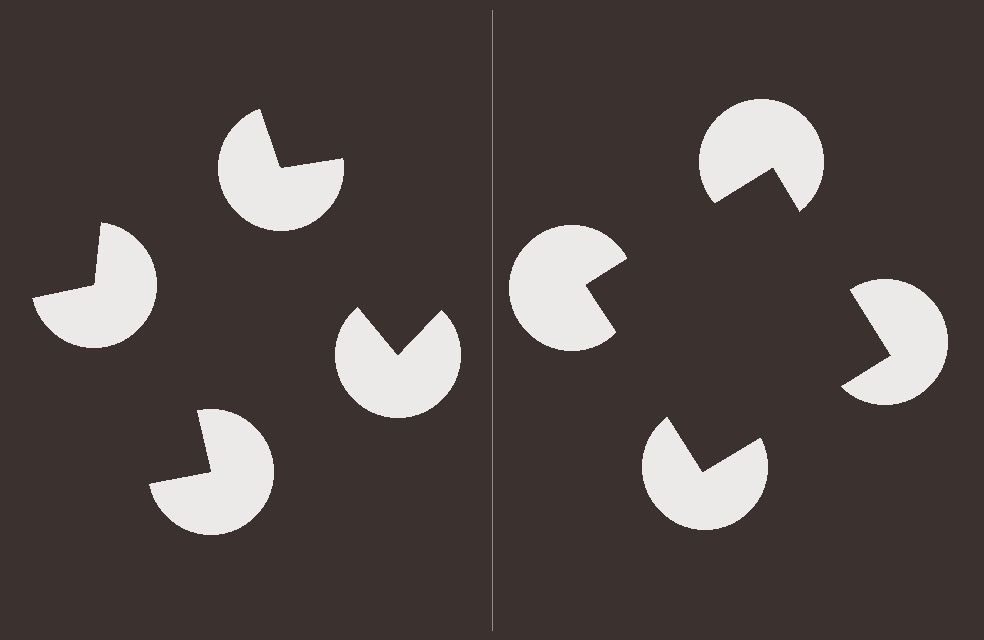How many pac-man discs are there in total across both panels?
8 — 4 on each side.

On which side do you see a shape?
An illusory square appears on the right side. On the left side the wedge cuts are rotated, so no coherent shape forms.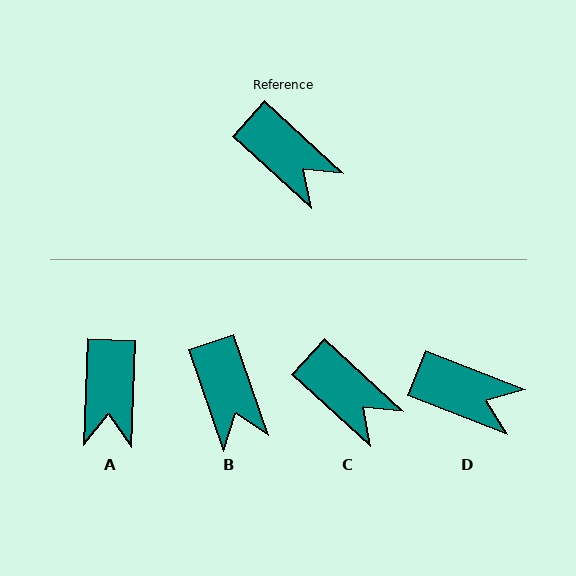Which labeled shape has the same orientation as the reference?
C.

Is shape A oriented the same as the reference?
No, it is off by about 50 degrees.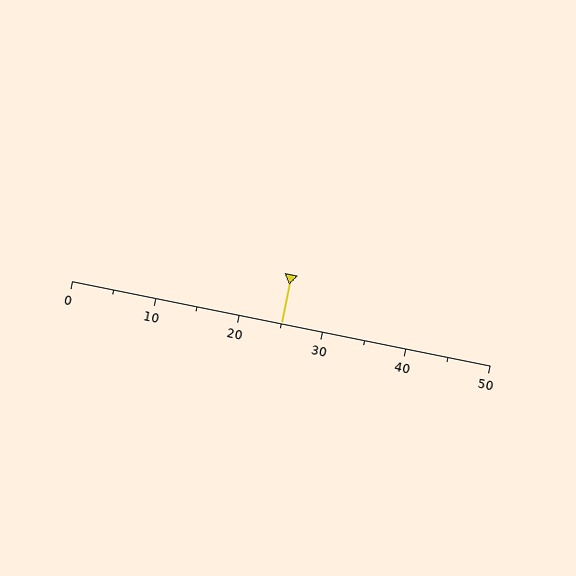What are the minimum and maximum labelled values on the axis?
The axis runs from 0 to 50.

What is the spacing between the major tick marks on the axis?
The major ticks are spaced 10 apart.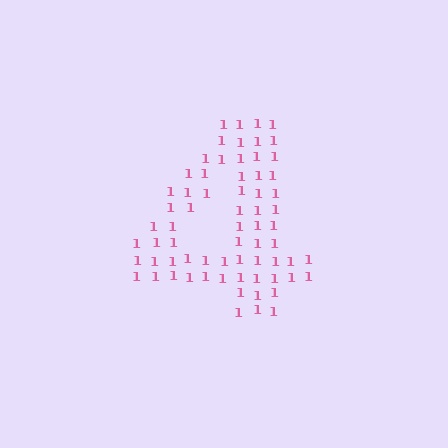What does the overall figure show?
The overall figure shows the digit 4.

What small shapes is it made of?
It is made of small digit 1's.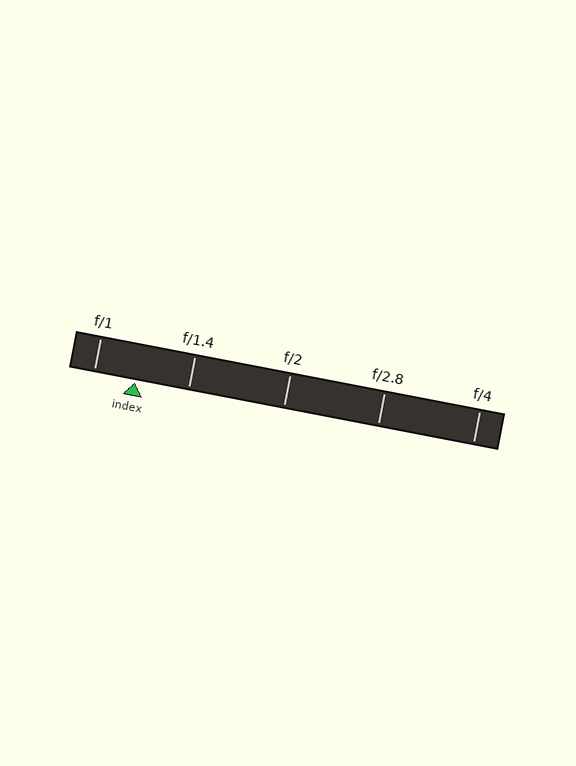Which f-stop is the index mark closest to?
The index mark is closest to f/1.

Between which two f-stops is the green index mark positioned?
The index mark is between f/1 and f/1.4.